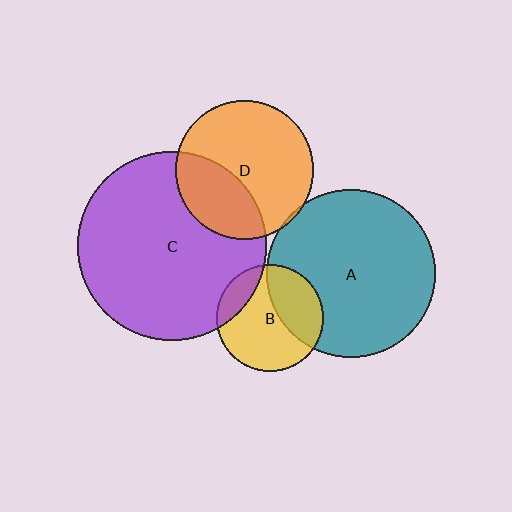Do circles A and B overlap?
Yes.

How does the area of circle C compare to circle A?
Approximately 1.3 times.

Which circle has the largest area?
Circle C (purple).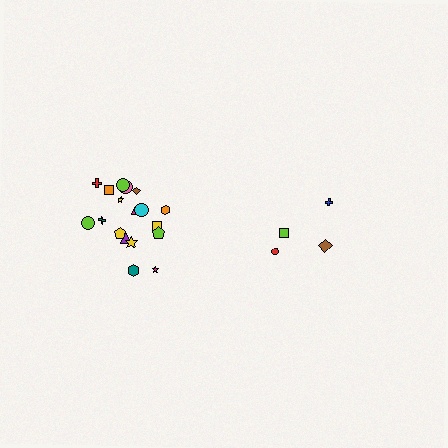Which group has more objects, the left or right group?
The left group.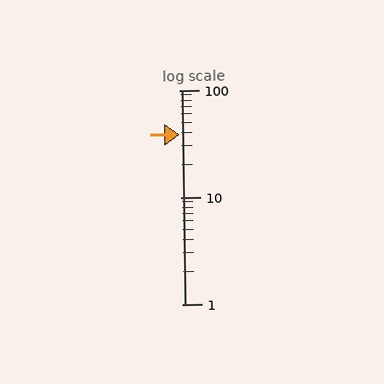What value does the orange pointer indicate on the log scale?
The pointer indicates approximately 38.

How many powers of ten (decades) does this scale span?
The scale spans 2 decades, from 1 to 100.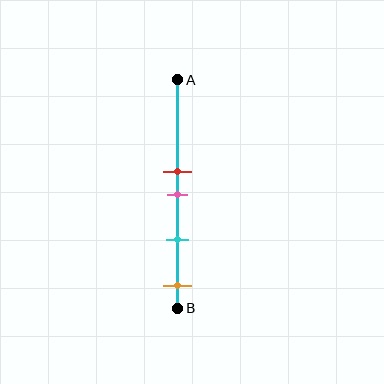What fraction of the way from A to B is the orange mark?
The orange mark is approximately 90% (0.9) of the way from A to B.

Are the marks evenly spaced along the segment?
No, the marks are not evenly spaced.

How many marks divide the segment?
There are 4 marks dividing the segment.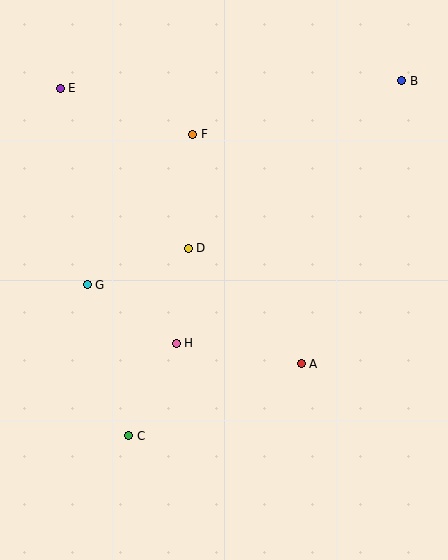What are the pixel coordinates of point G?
Point G is at (87, 285).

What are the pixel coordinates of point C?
Point C is at (129, 436).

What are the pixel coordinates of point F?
Point F is at (193, 134).